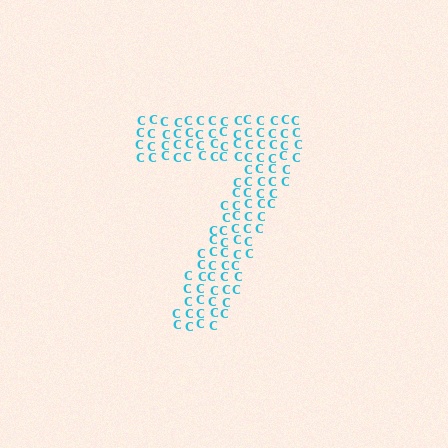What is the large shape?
The large shape is the digit 7.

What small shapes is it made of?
It is made of small letter C's.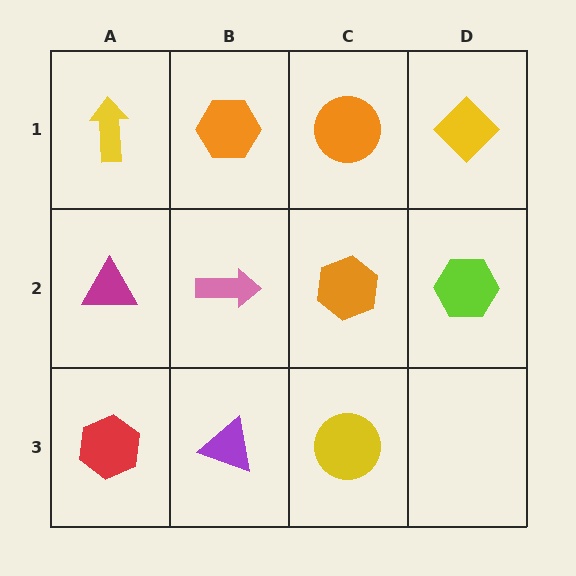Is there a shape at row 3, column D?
No, that cell is empty.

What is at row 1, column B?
An orange hexagon.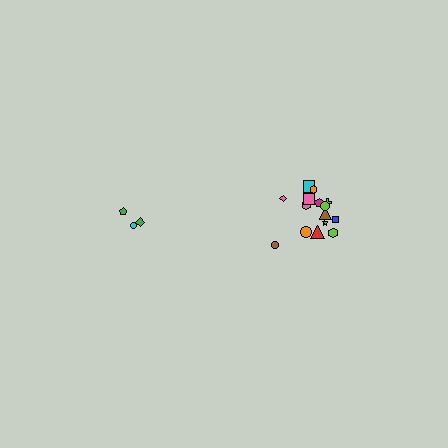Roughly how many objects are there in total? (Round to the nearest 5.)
Roughly 20 objects in total.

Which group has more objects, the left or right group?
The right group.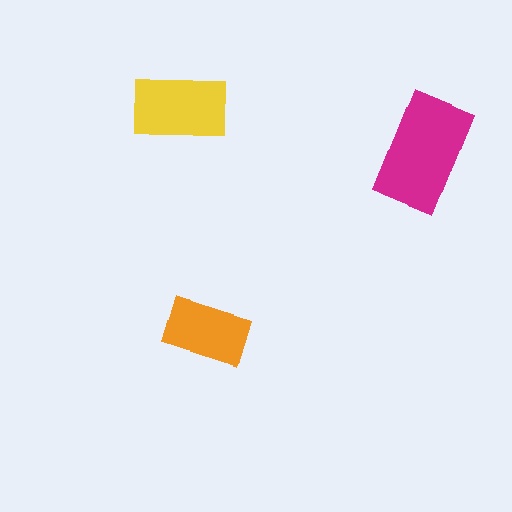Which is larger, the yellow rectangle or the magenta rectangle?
The magenta one.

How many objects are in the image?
There are 3 objects in the image.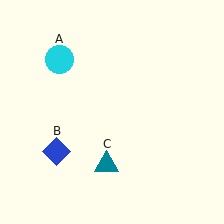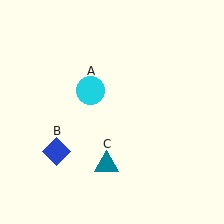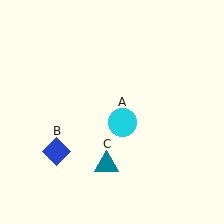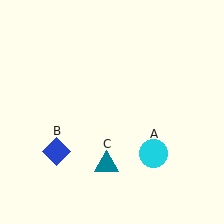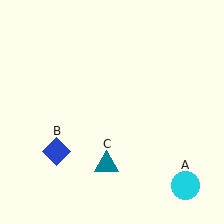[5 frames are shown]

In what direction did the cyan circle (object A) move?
The cyan circle (object A) moved down and to the right.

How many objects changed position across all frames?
1 object changed position: cyan circle (object A).